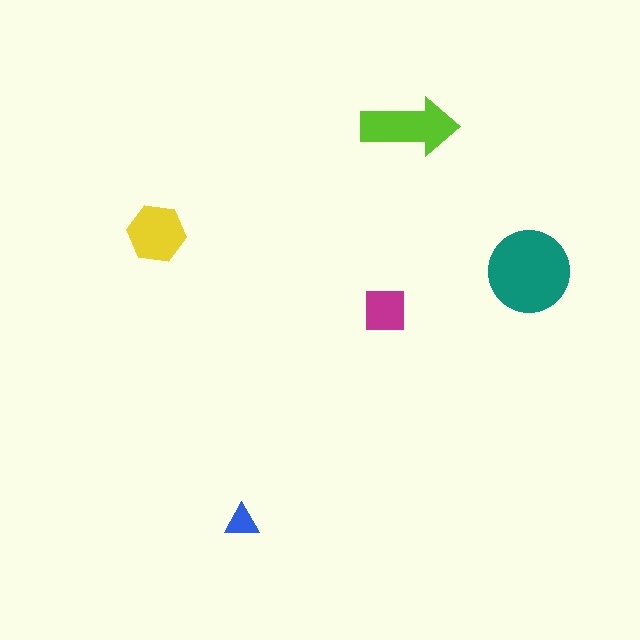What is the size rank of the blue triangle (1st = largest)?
5th.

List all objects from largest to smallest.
The teal circle, the lime arrow, the yellow hexagon, the magenta square, the blue triangle.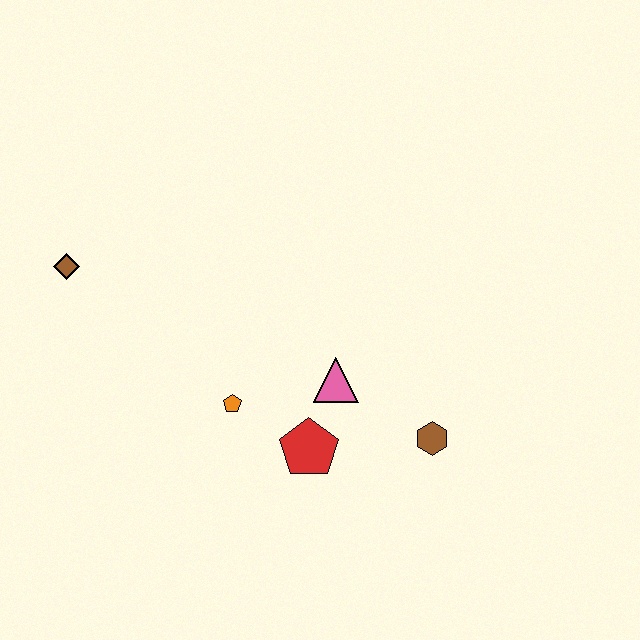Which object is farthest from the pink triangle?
The brown diamond is farthest from the pink triangle.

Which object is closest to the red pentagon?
The pink triangle is closest to the red pentagon.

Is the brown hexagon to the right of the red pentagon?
Yes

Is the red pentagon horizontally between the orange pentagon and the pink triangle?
Yes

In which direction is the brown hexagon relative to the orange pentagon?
The brown hexagon is to the right of the orange pentagon.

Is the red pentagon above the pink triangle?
No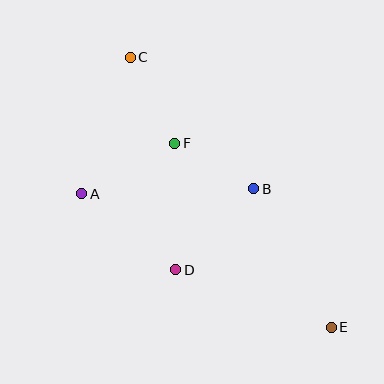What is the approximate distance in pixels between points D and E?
The distance between D and E is approximately 166 pixels.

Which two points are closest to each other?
Points B and F are closest to each other.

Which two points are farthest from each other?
Points C and E are farthest from each other.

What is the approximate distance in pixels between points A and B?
The distance between A and B is approximately 172 pixels.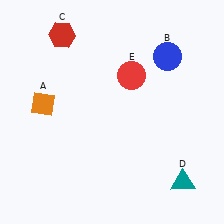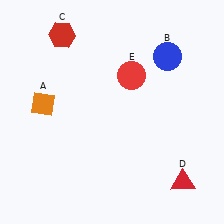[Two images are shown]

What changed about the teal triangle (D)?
In Image 1, D is teal. In Image 2, it changed to red.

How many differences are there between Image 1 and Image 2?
There is 1 difference between the two images.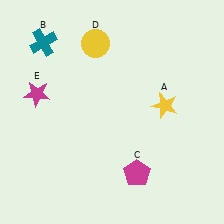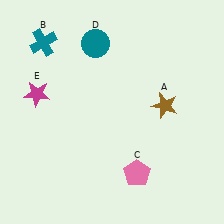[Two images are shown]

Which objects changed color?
A changed from yellow to brown. C changed from magenta to pink. D changed from yellow to teal.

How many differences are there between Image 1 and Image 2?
There are 3 differences between the two images.